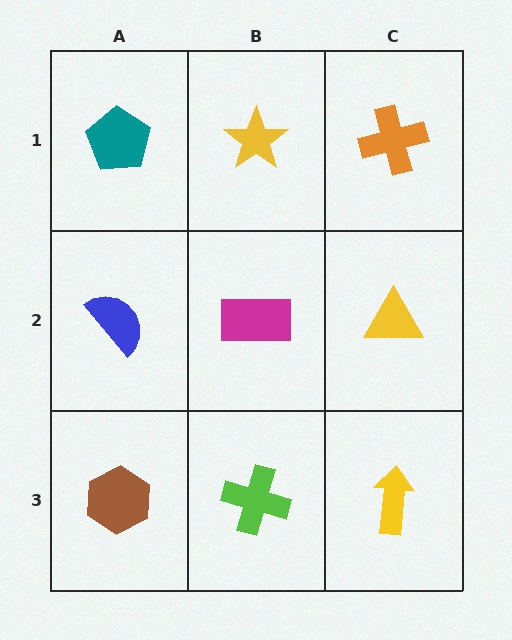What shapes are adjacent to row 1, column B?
A magenta rectangle (row 2, column B), a teal pentagon (row 1, column A), an orange cross (row 1, column C).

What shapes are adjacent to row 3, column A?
A blue semicircle (row 2, column A), a lime cross (row 3, column B).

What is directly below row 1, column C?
A yellow triangle.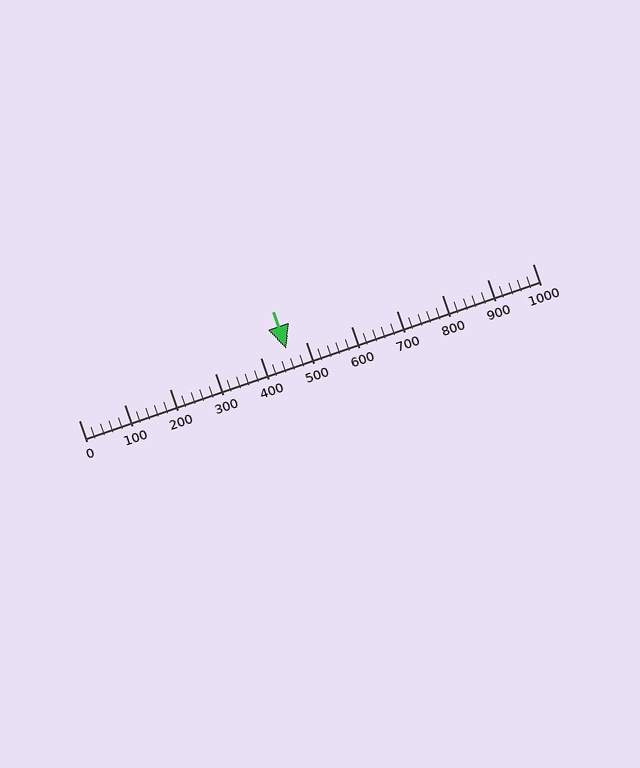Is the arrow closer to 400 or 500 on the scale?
The arrow is closer to 500.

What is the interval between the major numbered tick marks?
The major tick marks are spaced 100 units apart.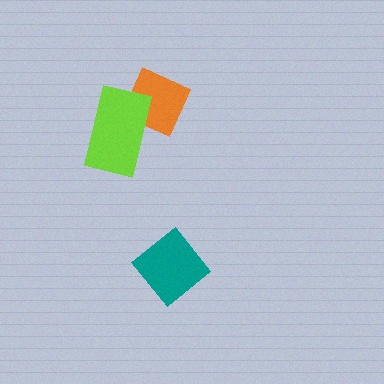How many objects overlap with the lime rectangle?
1 object overlaps with the lime rectangle.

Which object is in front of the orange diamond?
The lime rectangle is in front of the orange diamond.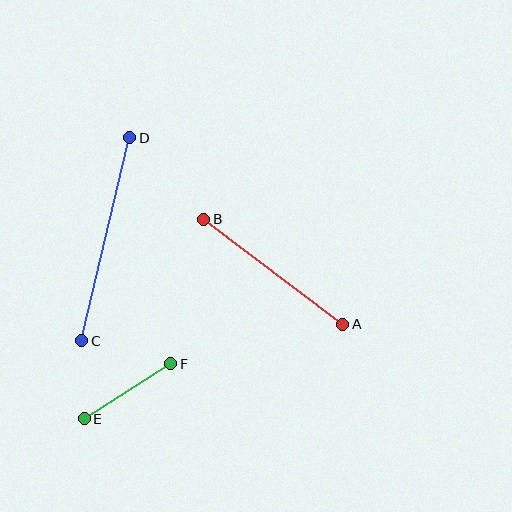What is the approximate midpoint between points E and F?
The midpoint is at approximately (128, 391) pixels.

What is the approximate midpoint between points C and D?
The midpoint is at approximately (106, 239) pixels.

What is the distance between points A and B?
The distance is approximately 174 pixels.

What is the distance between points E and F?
The distance is approximately 102 pixels.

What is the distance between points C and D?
The distance is approximately 209 pixels.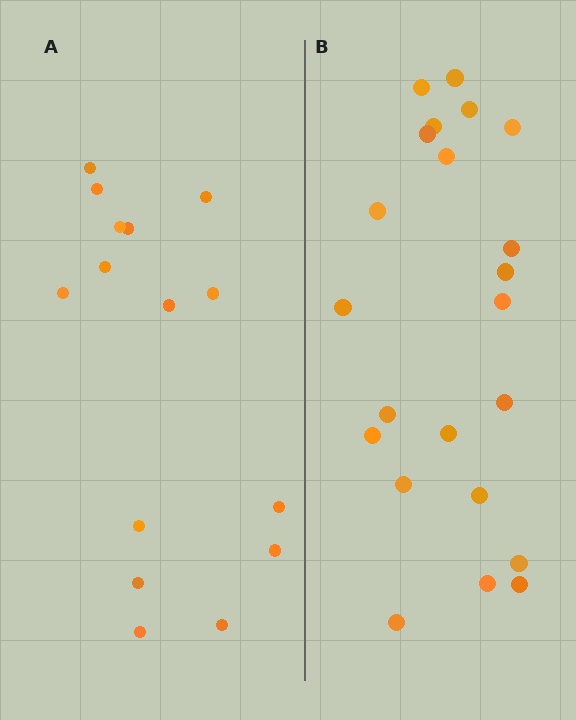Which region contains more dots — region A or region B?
Region B (the right region) has more dots.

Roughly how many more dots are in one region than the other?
Region B has roughly 8 or so more dots than region A.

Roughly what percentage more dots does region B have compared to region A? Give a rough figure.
About 45% more.